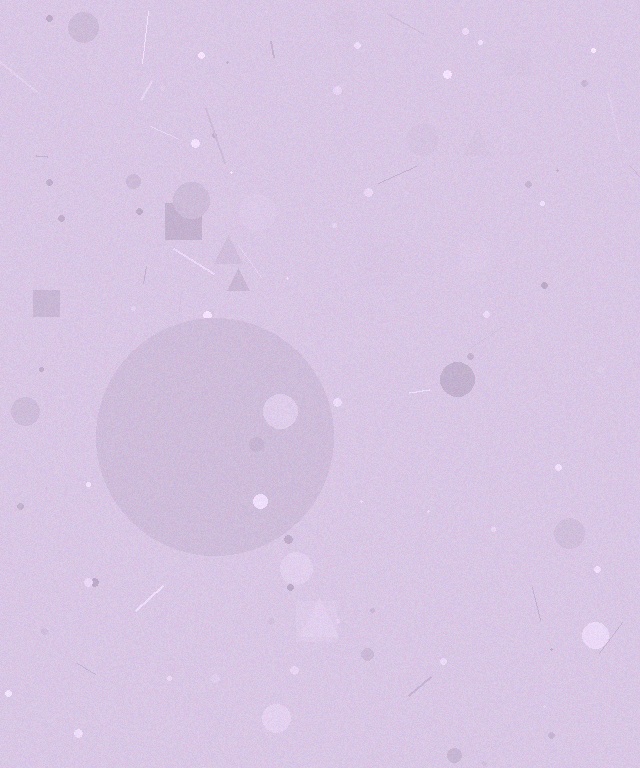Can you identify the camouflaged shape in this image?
The camouflaged shape is a circle.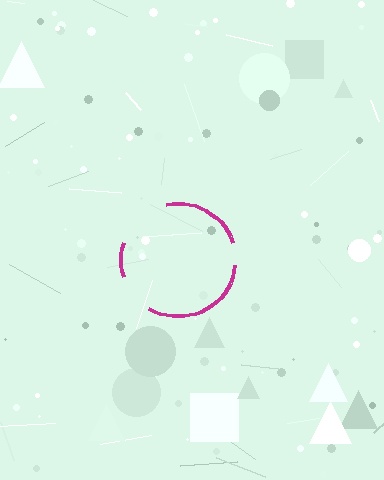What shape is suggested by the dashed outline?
The dashed outline suggests a circle.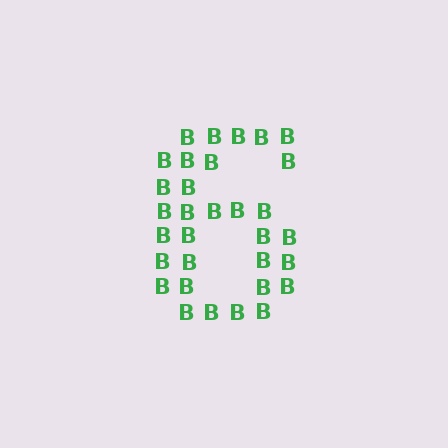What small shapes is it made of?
It is made of small letter B's.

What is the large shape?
The large shape is the digit 6.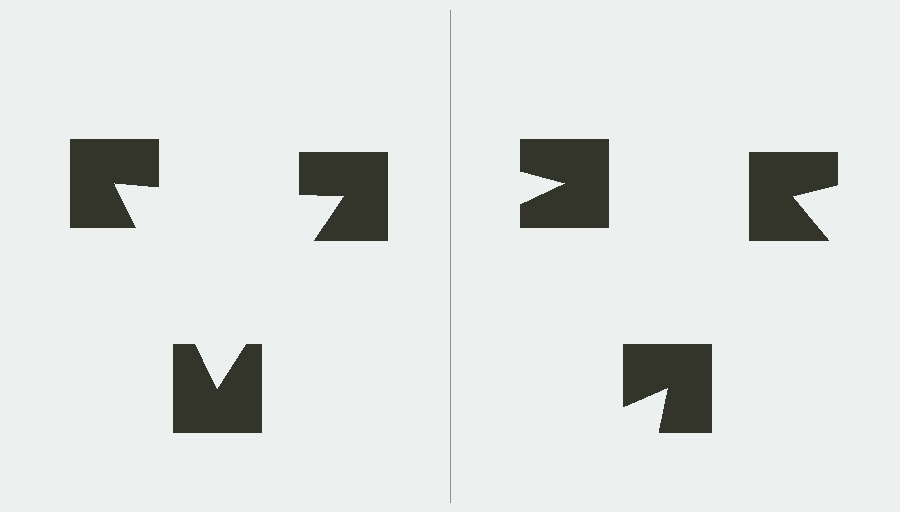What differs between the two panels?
The notched squares are positioned identically on both sides; only the wedge orientations differ. On the left they align to a triangle; on the right they are misaligned.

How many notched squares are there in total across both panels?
6 — 3 on each side.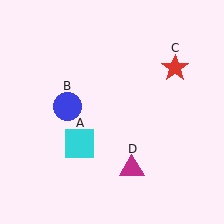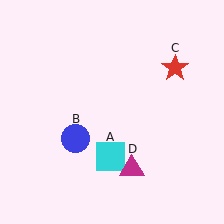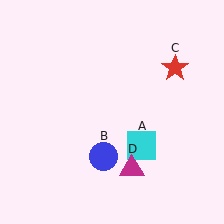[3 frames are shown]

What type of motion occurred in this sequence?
The cyan square (object A), blue circle (object B) rotated counterclockwise around the center of the scene.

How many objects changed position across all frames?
2 objects changed position: cyan square (object A), blue circle (object B).